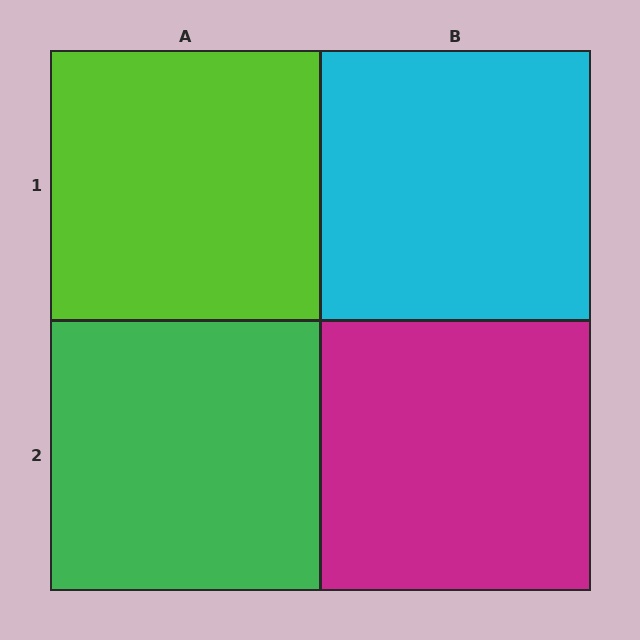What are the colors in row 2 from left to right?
Green, magenta.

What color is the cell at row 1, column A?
Lime.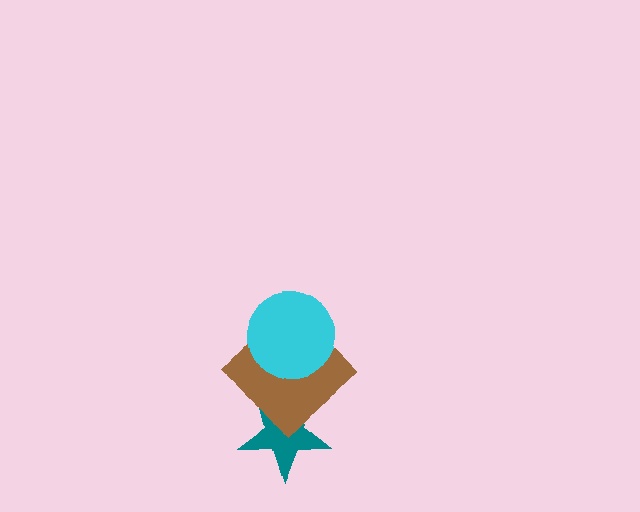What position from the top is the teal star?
The teal star is 3rd from the top.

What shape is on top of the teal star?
The brown diamond is on top of the teal star.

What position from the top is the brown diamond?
The brown diamond is 2nd from the top.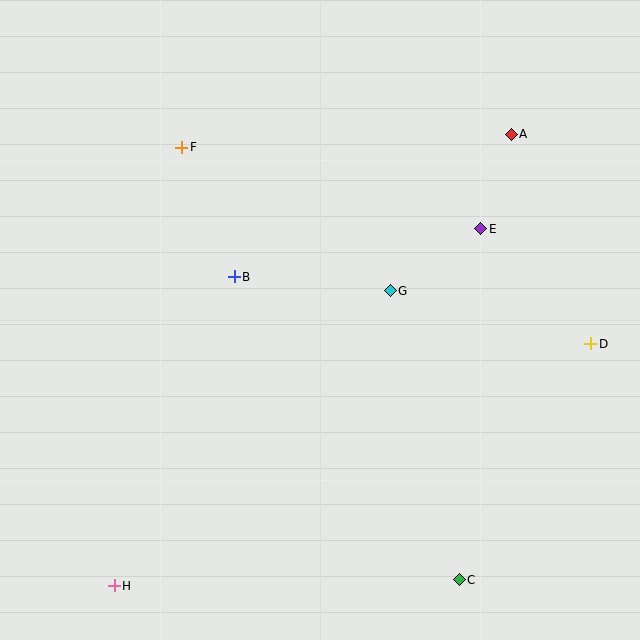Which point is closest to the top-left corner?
Point F is closest to the top-left corner.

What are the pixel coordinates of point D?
Point D is at (591, 344).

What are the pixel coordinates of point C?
Point C is at (459, 580).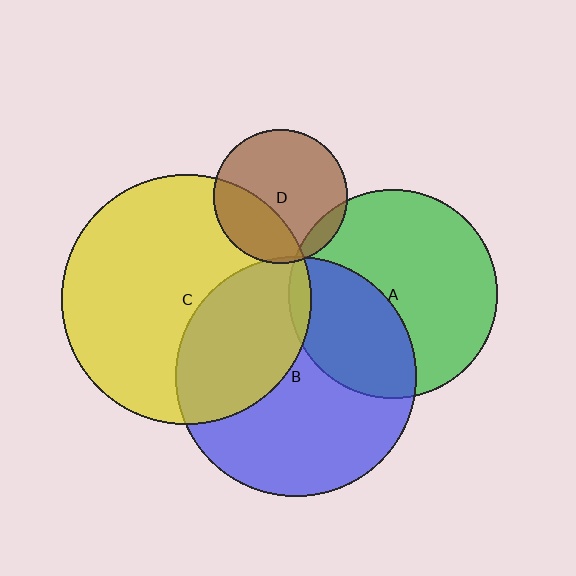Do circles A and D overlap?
Yes.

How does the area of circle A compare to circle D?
Approximately 2.5 times.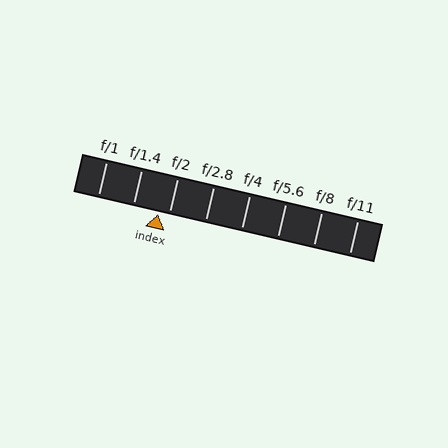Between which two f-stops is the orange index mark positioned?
The index mark is between f/1.4 and f/2.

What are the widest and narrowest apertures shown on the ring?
The widest aperture shown is f/1 and the narrowest is f/11.